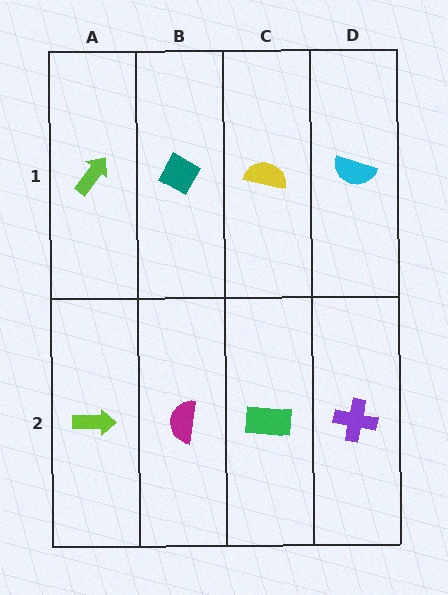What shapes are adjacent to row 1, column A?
A lime arrow (row 2, column A), a teal diamond (row 1, column B).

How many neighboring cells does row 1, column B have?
3.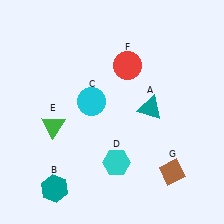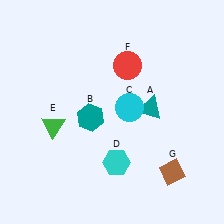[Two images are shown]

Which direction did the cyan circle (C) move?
The cyan circle (C) moved right.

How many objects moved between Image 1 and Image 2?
2 objects moved between the two images.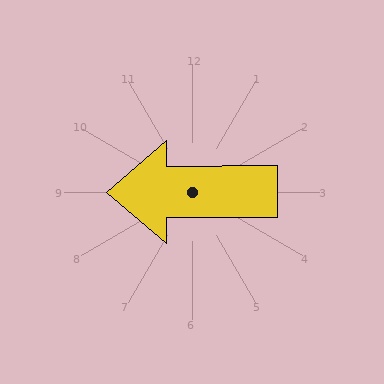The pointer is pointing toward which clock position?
Roughly 9 o'clock.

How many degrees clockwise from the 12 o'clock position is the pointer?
Approximately 270 degrees.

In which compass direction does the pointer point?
West.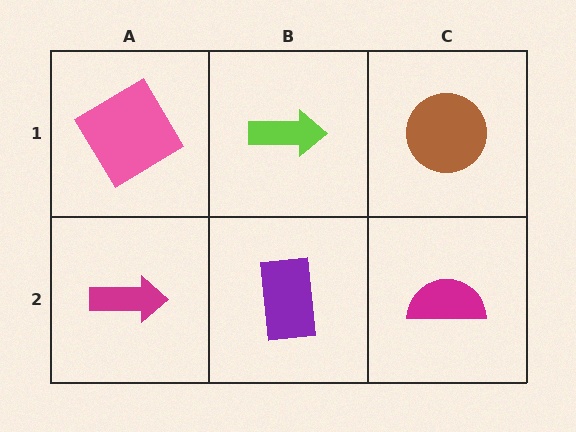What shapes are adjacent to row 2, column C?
A brown circle (row 1, column C), a purple rectangle (row 2, column B).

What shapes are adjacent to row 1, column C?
A magenta semicircle (row 2, column C), a lime arrow (row 1, column B).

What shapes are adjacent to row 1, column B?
A purple rectangle (row 2, column B), a pink diamond (row 1, column A), a brown circle (row 1, column C).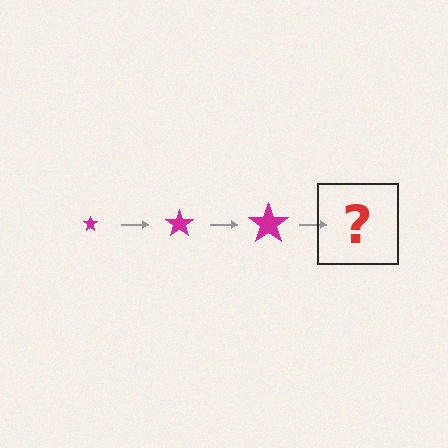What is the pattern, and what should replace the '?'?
The pattern is that the star gets progressively larger each step. The '?' should be a magenta star, larger than the previous one.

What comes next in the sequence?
The next element should be a magenta star, larger than the previous one.